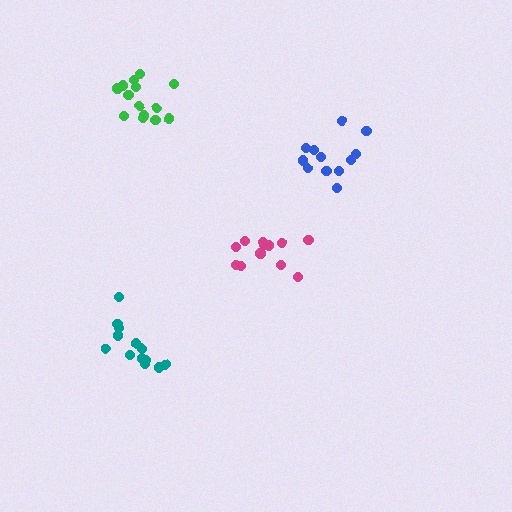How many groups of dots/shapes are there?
There are 4 groups.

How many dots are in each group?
Group 1: 13 dots, Group 2: 14 dots, Group 3: 12 dots, Group 4: 12 dots (51 total).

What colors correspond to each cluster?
The clusters are colored: teal, green, magenta, blue.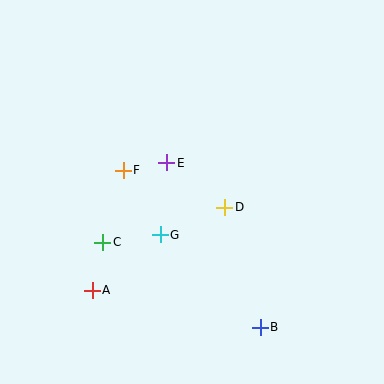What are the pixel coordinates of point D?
Point D is at (225, 207).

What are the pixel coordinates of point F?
Point F is at (123, 170).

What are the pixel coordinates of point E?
Point E is at (167, 163).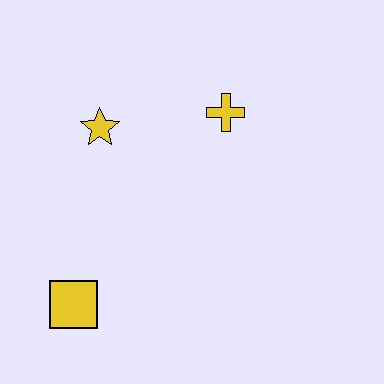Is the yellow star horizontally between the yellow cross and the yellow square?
Yes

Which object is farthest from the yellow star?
The yellow square is farthest from the yellow star.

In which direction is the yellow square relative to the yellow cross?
The yellow square is below the yellow cross.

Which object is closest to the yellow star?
The yellow cross is closest to the yellow star.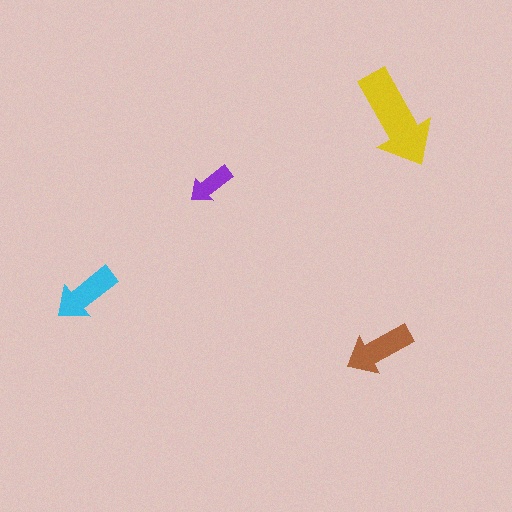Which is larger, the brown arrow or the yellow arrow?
The yellow one.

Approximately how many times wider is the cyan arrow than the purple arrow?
About 1.5 times wider.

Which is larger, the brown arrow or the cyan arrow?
The brown one.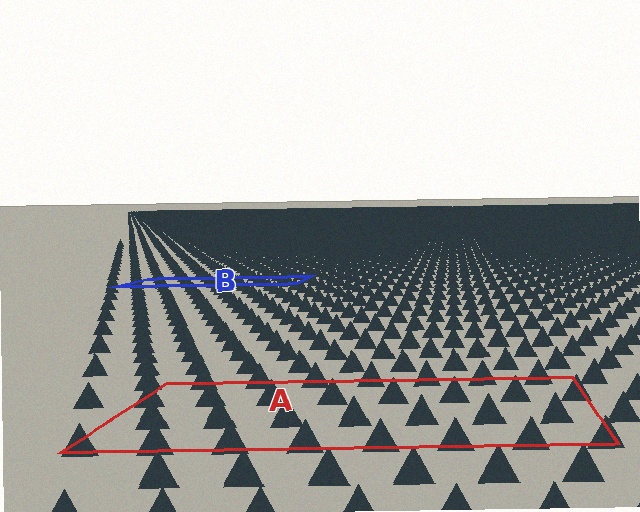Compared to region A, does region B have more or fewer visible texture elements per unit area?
Region B has more texture elements per unit area — they are packed more densely because it is farther away.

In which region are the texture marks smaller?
The texture marks are smaller in region B, because it is farther away.